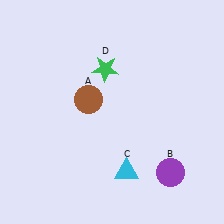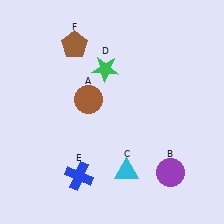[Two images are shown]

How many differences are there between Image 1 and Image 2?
There are 2 differences between the two images.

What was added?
A blue cross (E), a brown pentagon (F) were added in Image 2.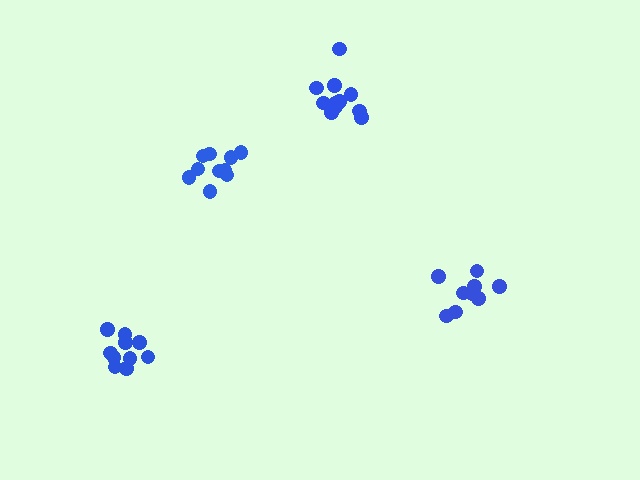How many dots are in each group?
Group 1: 9 dots, Group 2: 10 dots, Group 3: 10 dots, Group 4: 11 dots (40 total).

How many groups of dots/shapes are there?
There are 4 groups.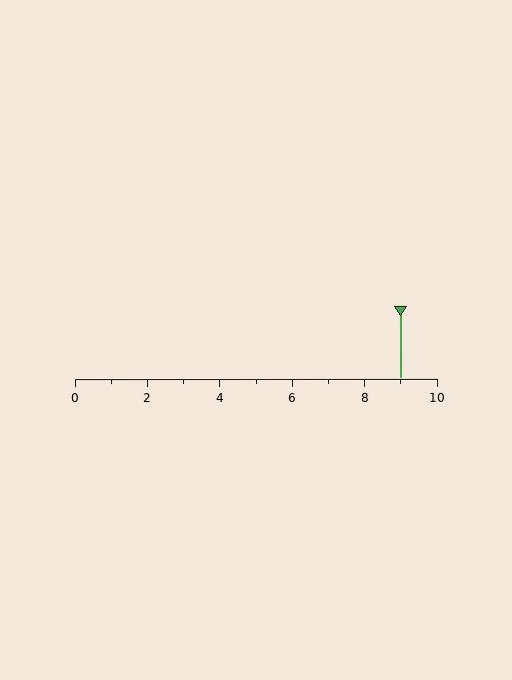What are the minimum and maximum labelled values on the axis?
The axis runs from 0 to 10.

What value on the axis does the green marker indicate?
The marker indicates approximately 9.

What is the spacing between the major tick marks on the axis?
The major ticks are spaced 2 apart.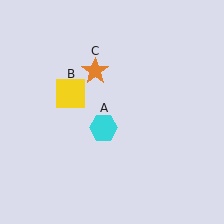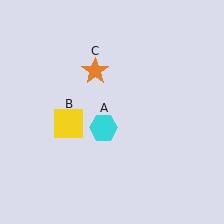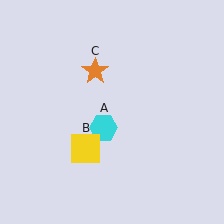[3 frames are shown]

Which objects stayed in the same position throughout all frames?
Cyan hexagon (object A) and orange star (object C) remained stationary.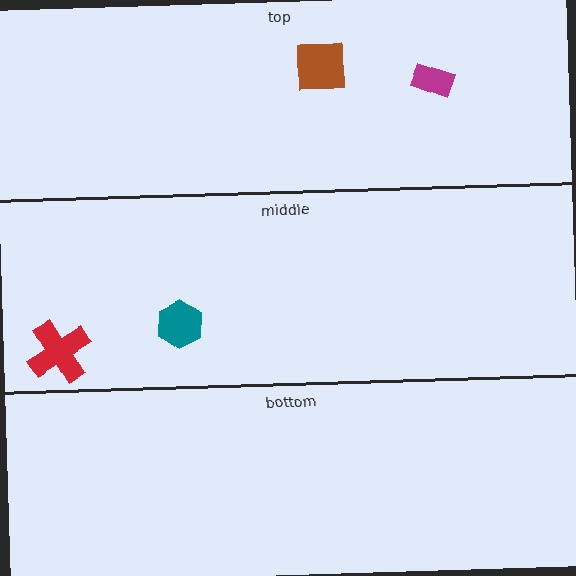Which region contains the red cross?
The middle region.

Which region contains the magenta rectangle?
The top region.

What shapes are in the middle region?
The red cross, the teal hexagon.